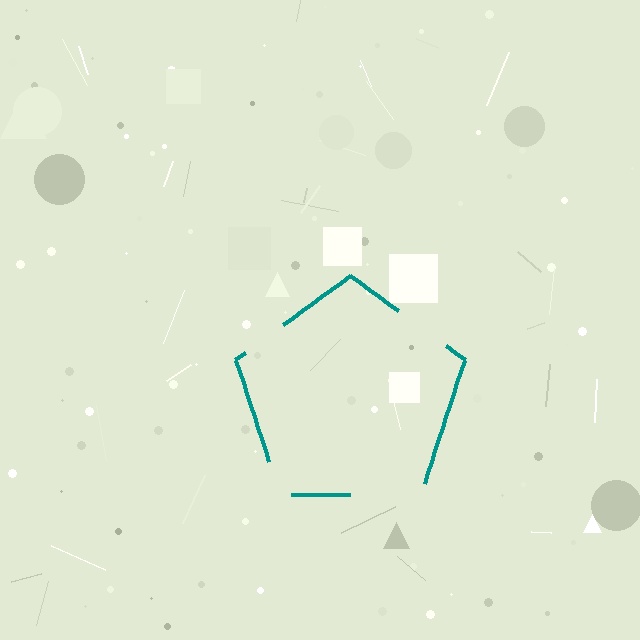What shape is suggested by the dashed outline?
The dashed outline suggests a pentagon.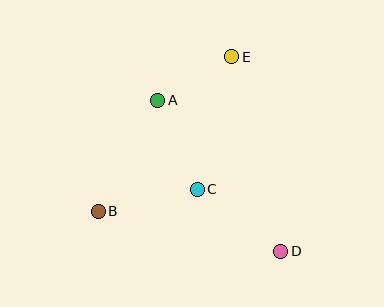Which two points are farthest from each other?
Points B and E are farthest from each other.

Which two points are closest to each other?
Points A and E are closest to each other.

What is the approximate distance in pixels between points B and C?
The distance between B and C is approximately 101 pixels.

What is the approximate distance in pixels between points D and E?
The distance between D and E is approximately 200 pixels.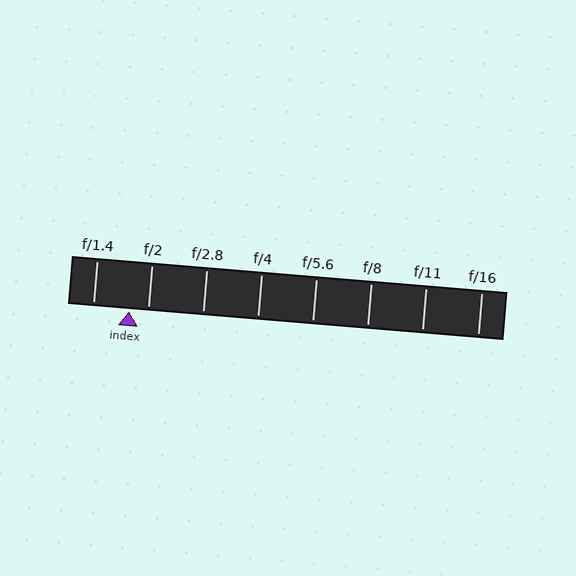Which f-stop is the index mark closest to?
The index mark is closest to f/2.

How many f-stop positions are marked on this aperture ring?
There are 8 f-stop positions marked.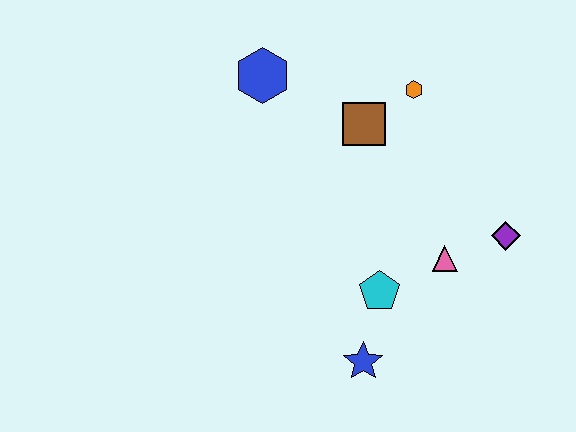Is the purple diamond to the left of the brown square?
No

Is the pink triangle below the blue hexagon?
Yes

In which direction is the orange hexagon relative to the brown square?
The orange hexagon is to the right of the brown square.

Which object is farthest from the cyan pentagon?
The blue hexagon is farthest from the cyan pentagon.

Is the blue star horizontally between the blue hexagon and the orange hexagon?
Yes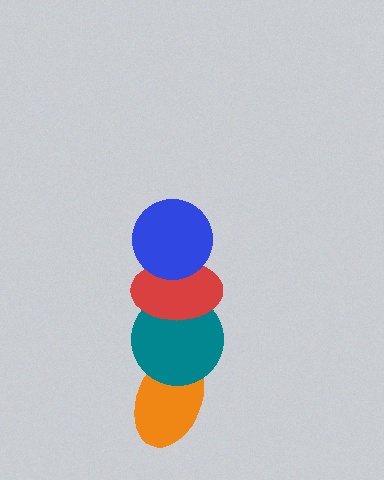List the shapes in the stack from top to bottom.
From top to bottom: the blue circle, the red ellipse, the teal circle, the orange ellipse.